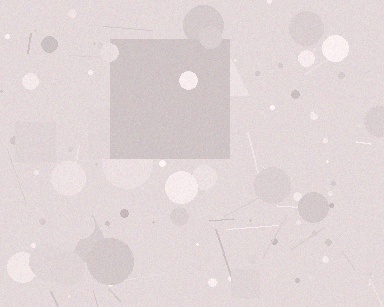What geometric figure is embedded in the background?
A square is embedded in the background.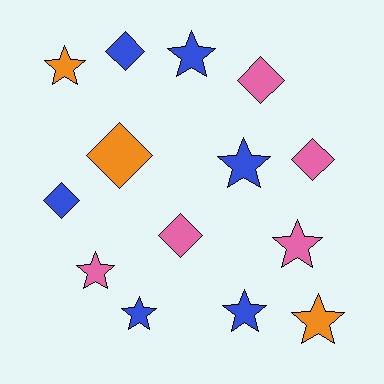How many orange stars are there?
There are 2 orange stars.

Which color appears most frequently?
Blue, with 6 objects.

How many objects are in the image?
There are 14 objects.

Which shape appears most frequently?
Star, with 8 objects.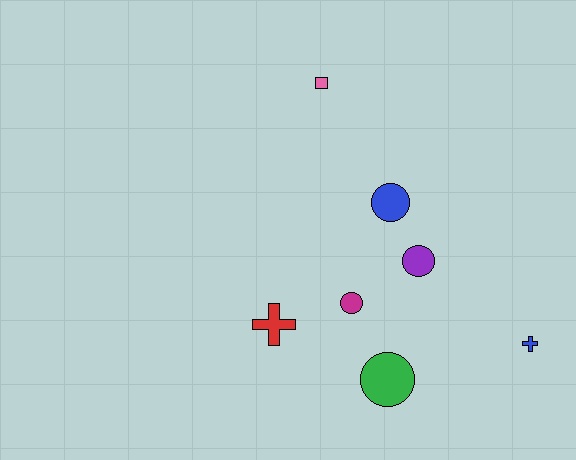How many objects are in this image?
There are 7 objects.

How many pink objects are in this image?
There is 1 pink object.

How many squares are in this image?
There is 1 square.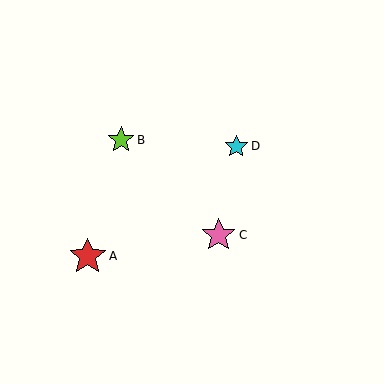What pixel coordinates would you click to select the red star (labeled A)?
Click at (88, 256) to select the red star A.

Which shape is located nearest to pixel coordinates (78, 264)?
The red star (labeled A) at (88, 256) is nearest to that location.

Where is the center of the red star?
The center of the red star is at (88, 256).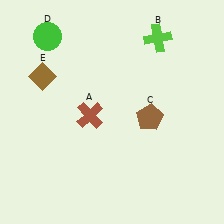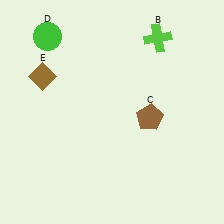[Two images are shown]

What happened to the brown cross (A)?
The brown cross (A) was removed in Image 2. It was in the bottom-left area of Image 1.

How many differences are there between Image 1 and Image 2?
There is 1 difference between the two images.